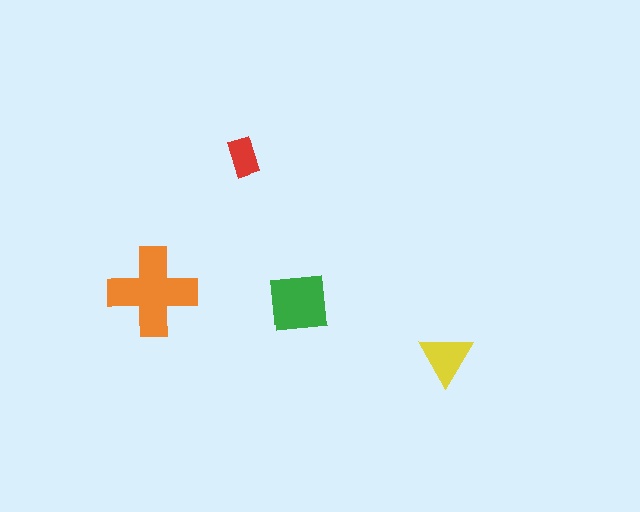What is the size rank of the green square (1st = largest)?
2nd.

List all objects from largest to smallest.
The orange cross, the green square, the yellow triangle, the red rectangle.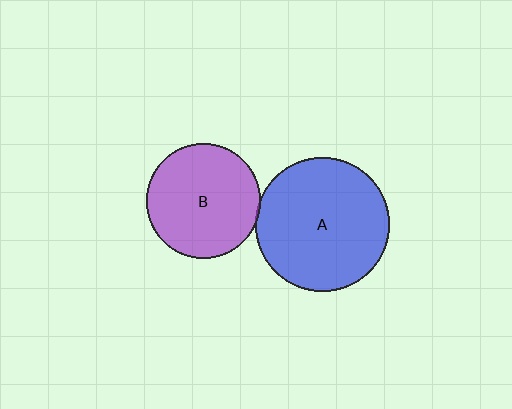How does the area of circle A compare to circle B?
Approximately 1.4 times.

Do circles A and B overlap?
Yes.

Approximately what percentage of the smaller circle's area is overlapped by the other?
Approximately 5%.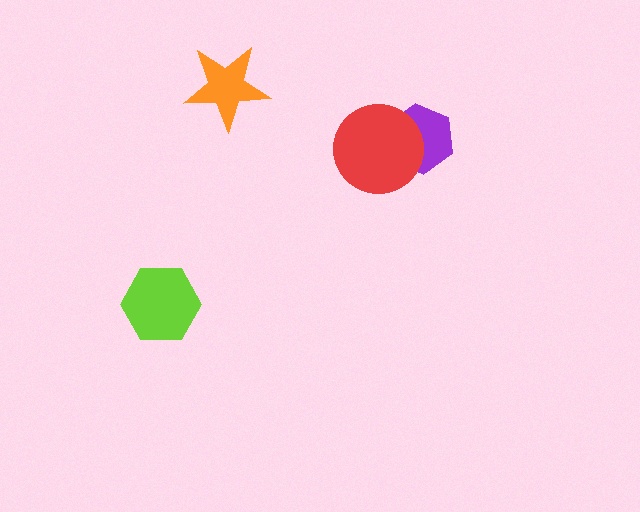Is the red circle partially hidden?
No, no other shape covers it.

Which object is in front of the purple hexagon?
The red circle is in front of the purple hexagon.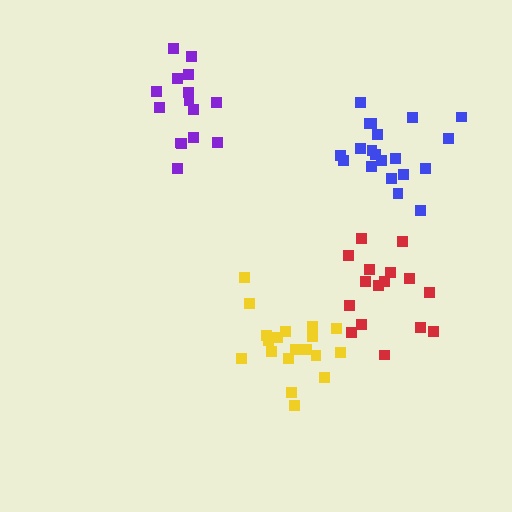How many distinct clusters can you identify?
There are 4 distinct clusters.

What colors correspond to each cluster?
The clusters are colored: yellow, blue, purple, red.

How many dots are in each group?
Group 1: 19 dots, Group 2: 20 dots, Group 3: 15 dots, Group 4: 16 dots (70 total).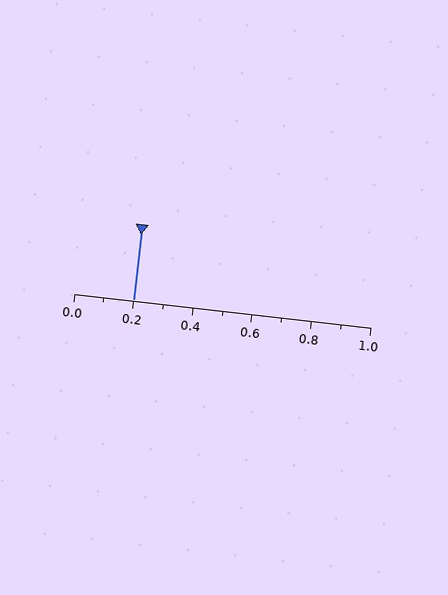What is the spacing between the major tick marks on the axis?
The major ticks are spaced 0.2 apart.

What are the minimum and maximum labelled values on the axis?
The axis runs from 0.0 to 1.0.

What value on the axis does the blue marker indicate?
The marker indicates approximately 0.2.